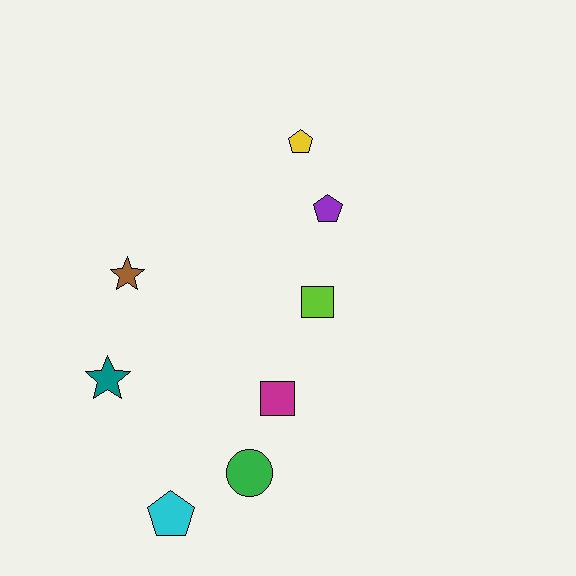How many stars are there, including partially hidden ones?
There are 2 stars.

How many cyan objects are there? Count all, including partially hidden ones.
There is 1 cyan object.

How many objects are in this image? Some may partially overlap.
There are 8 objects.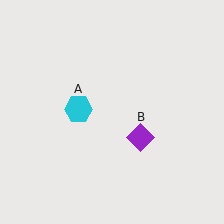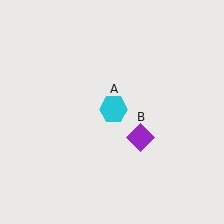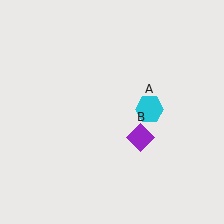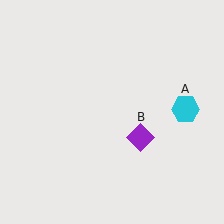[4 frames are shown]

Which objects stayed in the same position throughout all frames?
Purple diamond (object B) remained stationary.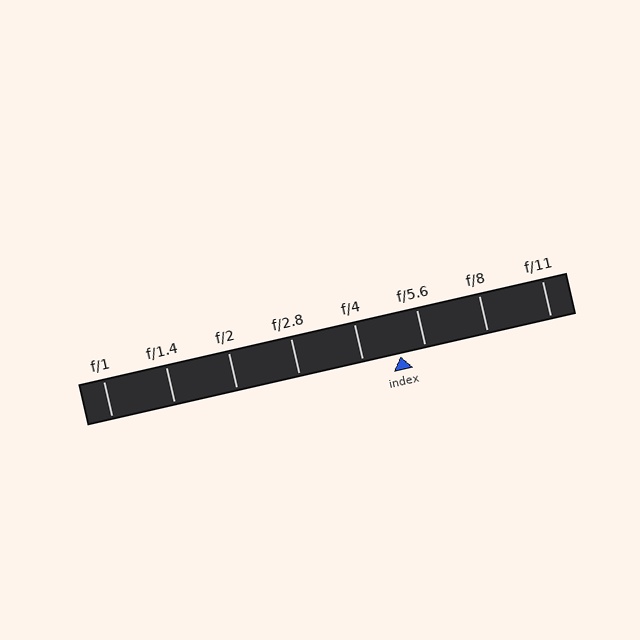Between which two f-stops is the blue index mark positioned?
The index mark is between f/4 and f/5.6.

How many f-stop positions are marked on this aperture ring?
There are 8 f-stop positions marked.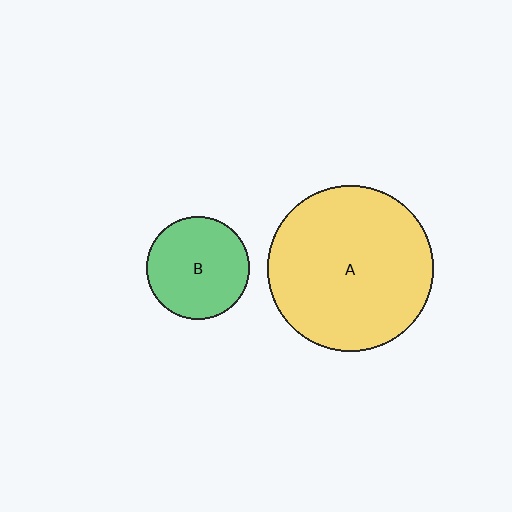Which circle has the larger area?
Circle A (yellow).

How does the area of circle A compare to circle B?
Approximately 2.6 times.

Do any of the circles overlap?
No, none of the circles overlap.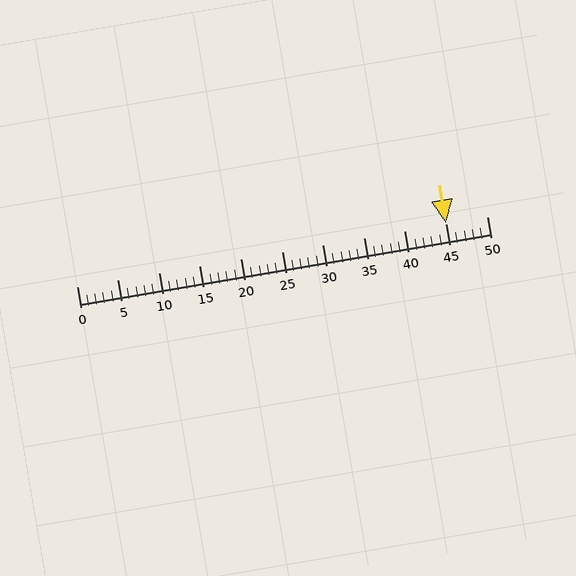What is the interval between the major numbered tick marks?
The major tick marks are spaced 5 units apart.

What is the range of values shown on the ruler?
The ruler shows values from 0 to 50.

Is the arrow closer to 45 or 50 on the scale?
The arrow is closer to 45.